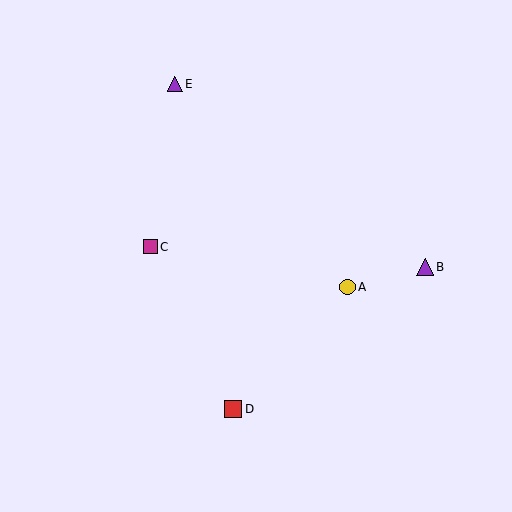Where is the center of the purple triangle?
The center of the purple triangle is at (425, 267).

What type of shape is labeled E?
Shape E is a purple triangle.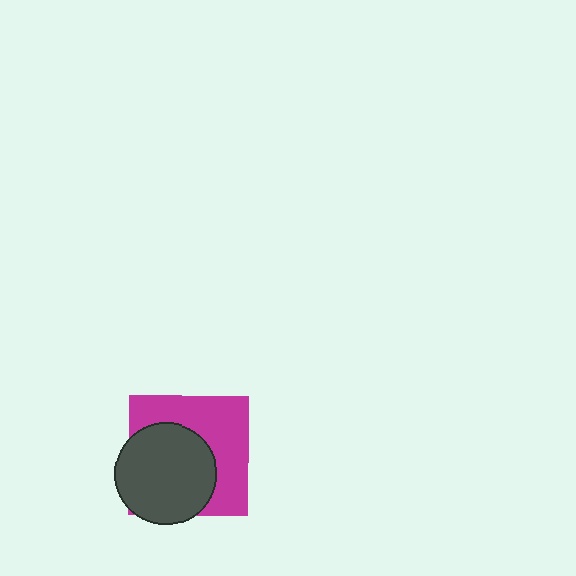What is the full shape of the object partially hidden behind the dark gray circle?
The partially hidden object is a magenta square.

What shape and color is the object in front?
The object in front is a dark gray circle.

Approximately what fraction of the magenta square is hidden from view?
Roughly 50% of the magenta square is hidden behind the dark gray circle.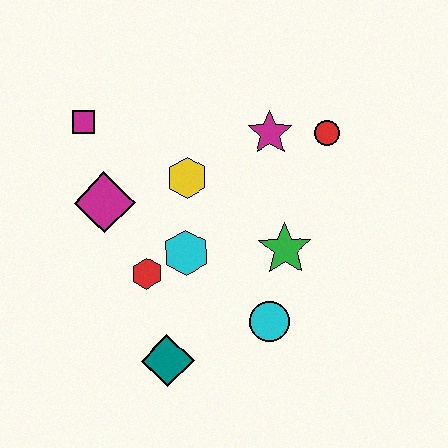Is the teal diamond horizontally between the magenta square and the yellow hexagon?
Yes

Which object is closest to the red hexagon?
The cyan hexagon is closest to the red hexagon.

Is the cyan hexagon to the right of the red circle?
No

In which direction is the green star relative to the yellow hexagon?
The green star is to the right of the yellow hexagon.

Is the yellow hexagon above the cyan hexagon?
Yes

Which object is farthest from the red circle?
The teal diamond is farthest from the red circle.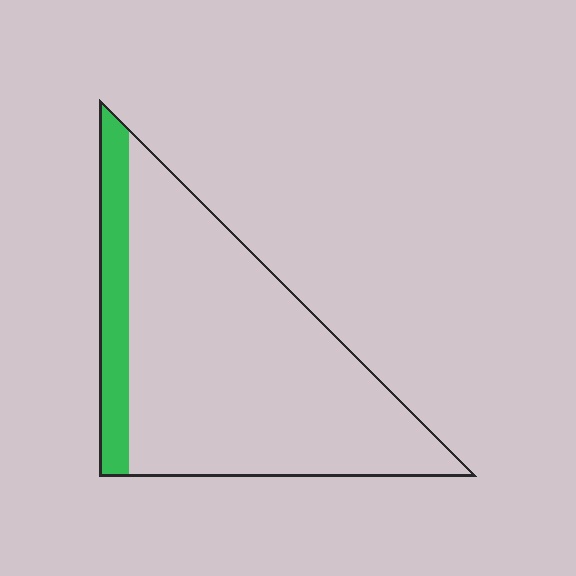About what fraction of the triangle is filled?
About one sixth (1/6).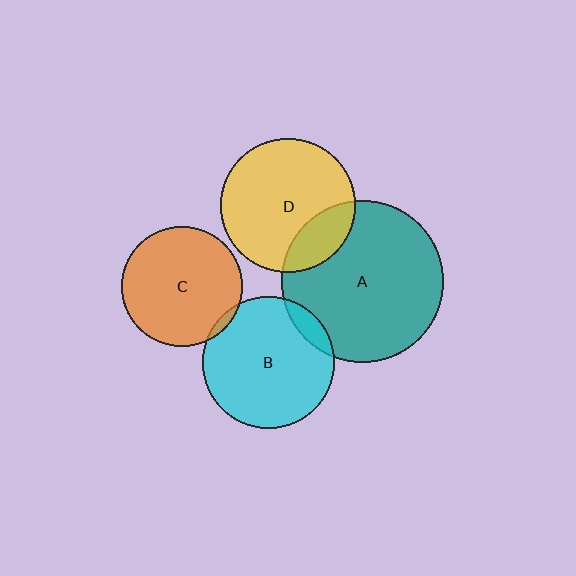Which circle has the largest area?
Circle A (teal).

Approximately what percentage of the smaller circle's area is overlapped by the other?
Approximately 5%.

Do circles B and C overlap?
Yes.